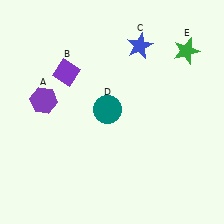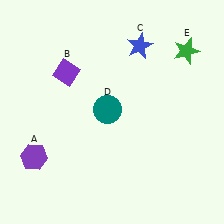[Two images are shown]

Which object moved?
The purple hexagon (A) moved down.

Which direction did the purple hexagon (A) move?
The purple hexagon (A) moved down.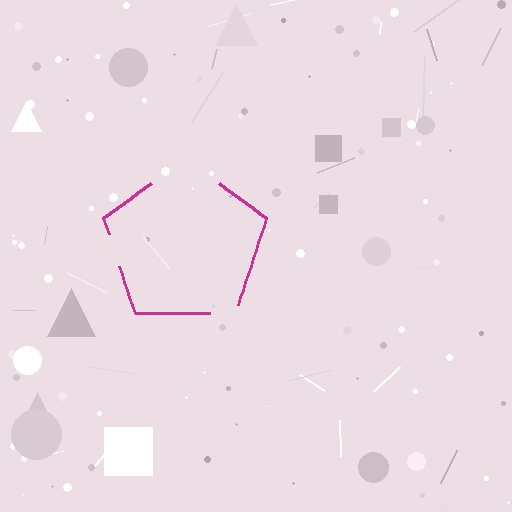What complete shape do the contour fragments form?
The contour fragments form a pentagon.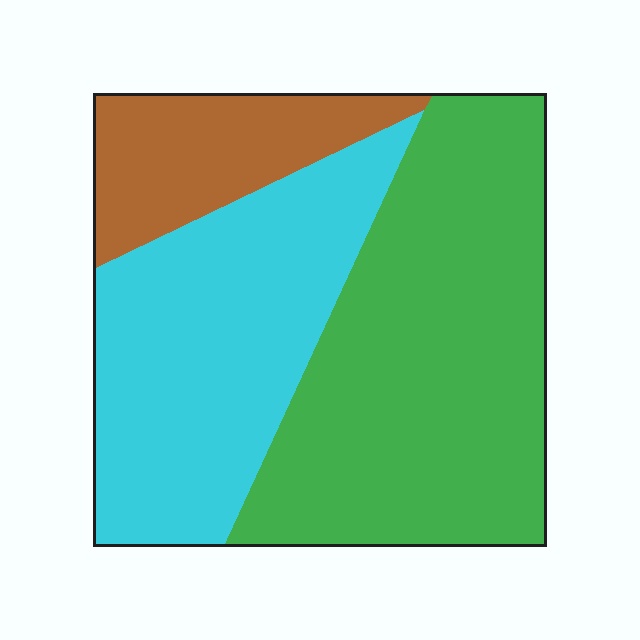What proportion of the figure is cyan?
Cyan takes up between a third and a half of the figure.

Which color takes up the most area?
Green, at roughly 50%.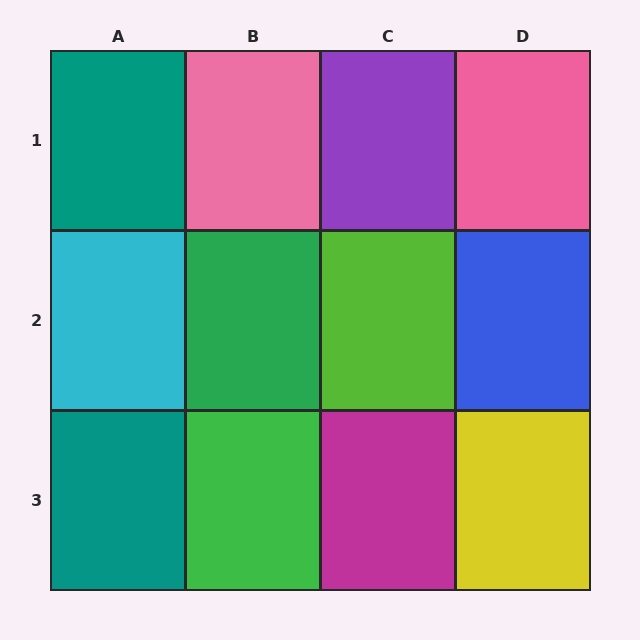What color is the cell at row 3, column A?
Teal.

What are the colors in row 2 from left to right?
Cyan, green, lime, blue.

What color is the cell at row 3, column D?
Yellow.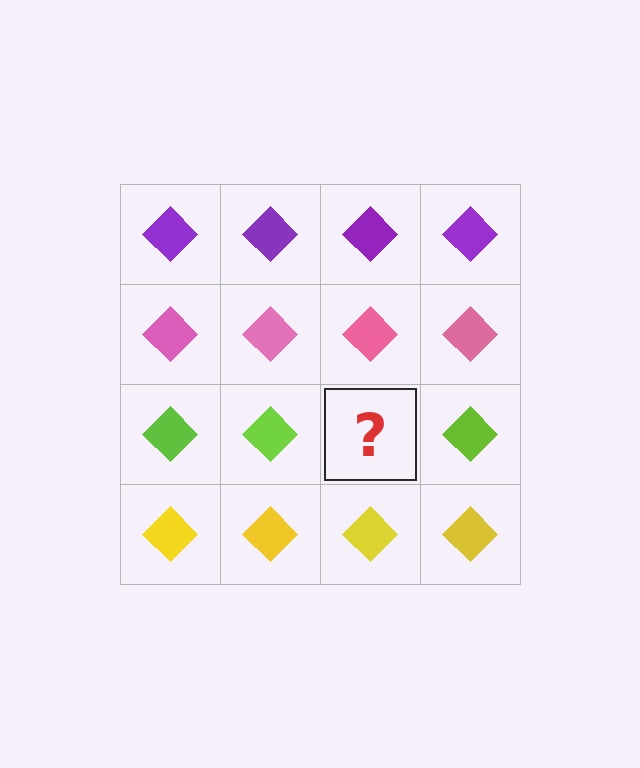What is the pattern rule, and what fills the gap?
The rule is that each row has a consistent color. The gap should be filled with a lime diamond.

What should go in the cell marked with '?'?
The missing cell should contain a lime diamond.